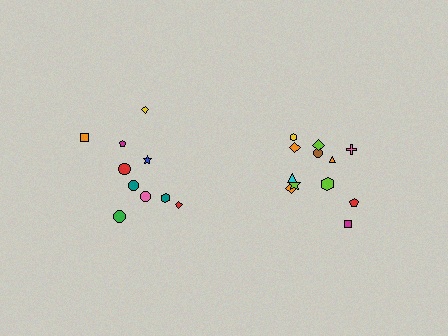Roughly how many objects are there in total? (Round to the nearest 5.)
Roughly 20 objects in total.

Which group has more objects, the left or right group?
The right group.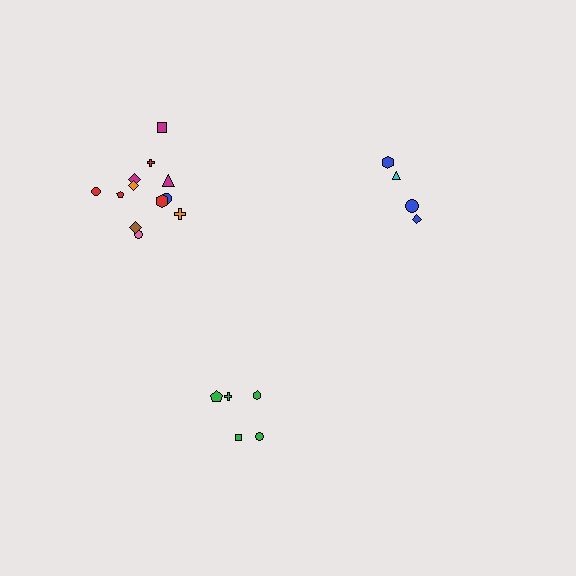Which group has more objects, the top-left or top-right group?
The top-left group.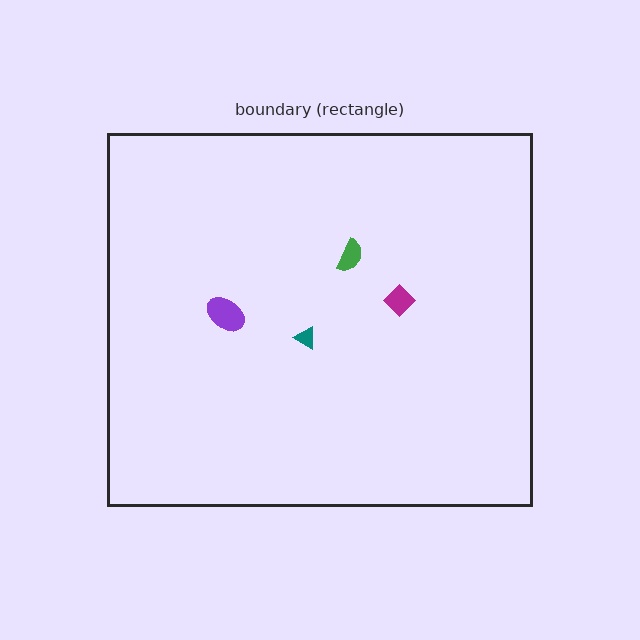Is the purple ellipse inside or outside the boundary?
Inside.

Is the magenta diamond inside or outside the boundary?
Inside.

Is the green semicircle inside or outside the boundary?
Inside.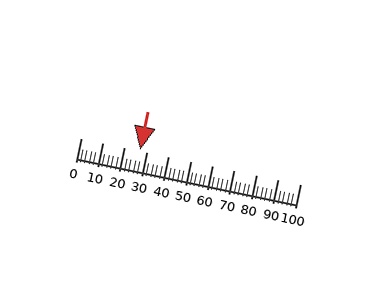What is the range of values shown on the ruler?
The ruler shows values from 0 to 100.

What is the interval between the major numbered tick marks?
The major tick marks are spaced 10 units apart.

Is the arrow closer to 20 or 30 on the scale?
The arrow is closer to 30.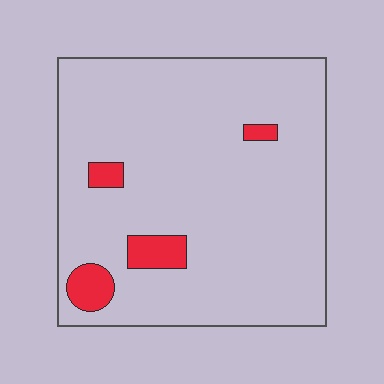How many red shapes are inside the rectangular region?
4.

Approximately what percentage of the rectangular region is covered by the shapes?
Approximately 5%.